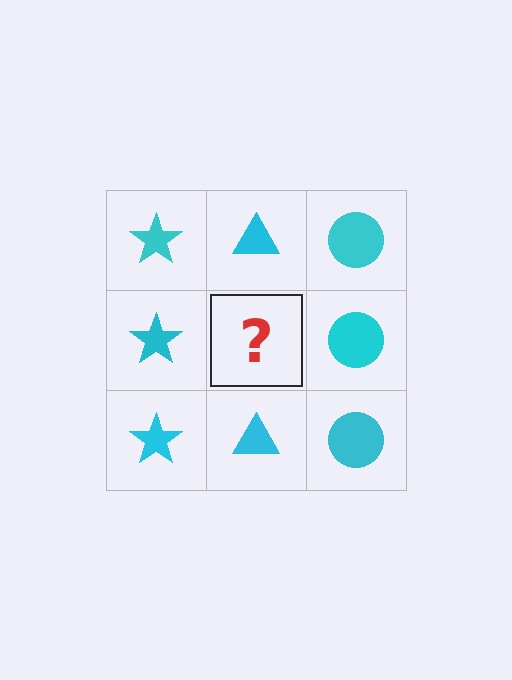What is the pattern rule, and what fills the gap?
The rule is that each column has a consistent shape. The gap should be filled with a cyan triangle.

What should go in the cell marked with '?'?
The missing cell should contain a cyan triangle.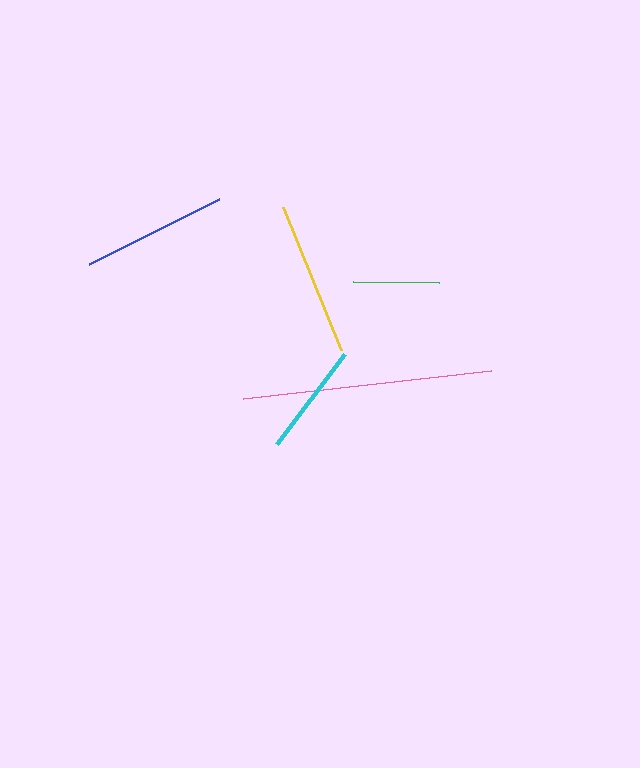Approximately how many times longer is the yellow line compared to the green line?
The yellow line is approximately 1.8 times the length of the green line.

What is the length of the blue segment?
The blue segment is approximately 146 pixels long.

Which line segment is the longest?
The pink line is the longest at approximately 250 pixels.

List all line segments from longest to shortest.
From longest to shortest: pink, yellow, blue, cyan, green.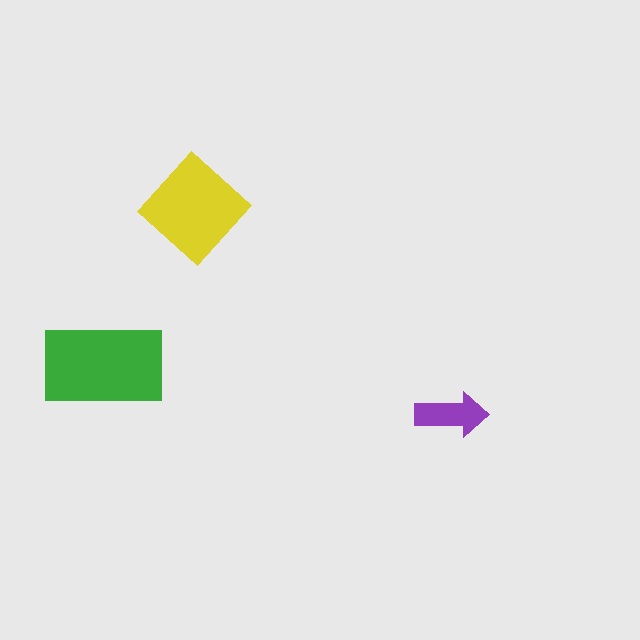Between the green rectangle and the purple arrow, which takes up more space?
The green rectangle.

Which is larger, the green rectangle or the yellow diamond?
The green rectangle.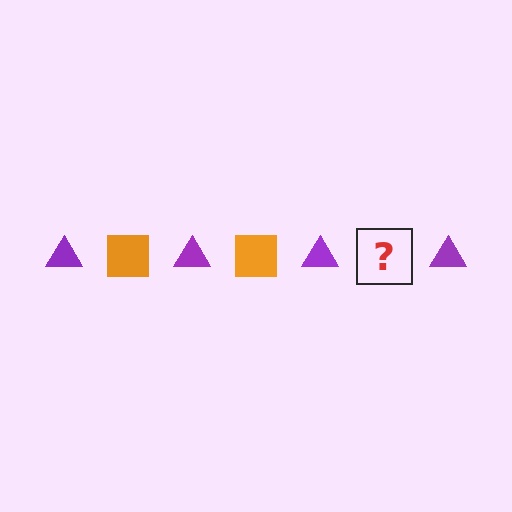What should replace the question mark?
The question mark should be replaced with an orange square.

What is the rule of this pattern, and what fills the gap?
The rule is that the pattern alternates between purple triangle and orange square. The gap should be filled with an orange square.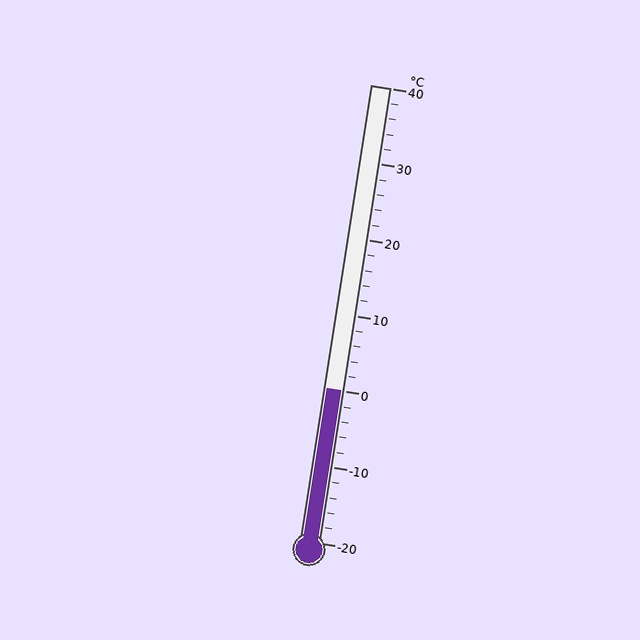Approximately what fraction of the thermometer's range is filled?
The thermometer is filled to approximately 35% of its range.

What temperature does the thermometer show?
The thermometer shows approximately 0°C.